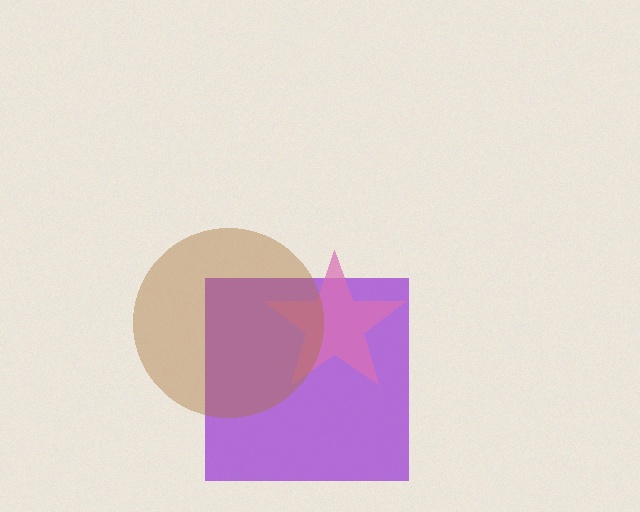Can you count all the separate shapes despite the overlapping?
Yes, there are 3 separate shapes.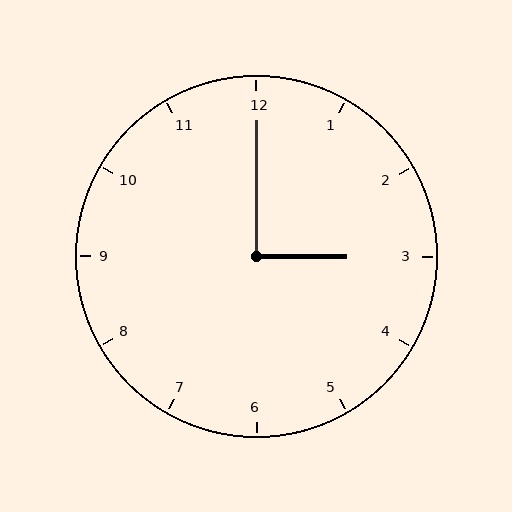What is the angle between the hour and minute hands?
Approximately 90 degrees.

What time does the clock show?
3:00.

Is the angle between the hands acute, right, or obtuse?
It is right.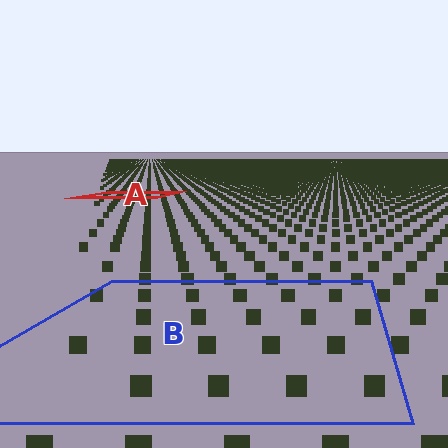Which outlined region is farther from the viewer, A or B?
Region A is farther from the viewer — the texture elements inside it appear smaller and more densely packed.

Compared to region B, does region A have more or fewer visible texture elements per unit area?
Region A has more texture elements per unit area — they are packed more densely because it is farther away.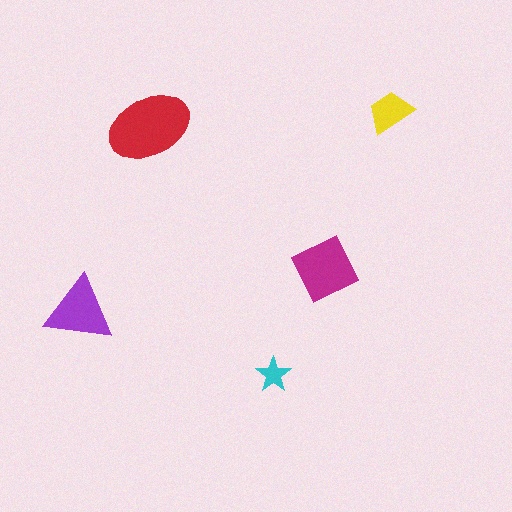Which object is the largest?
The red ellipse.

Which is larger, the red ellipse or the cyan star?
The red ellipse.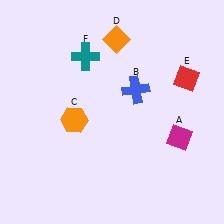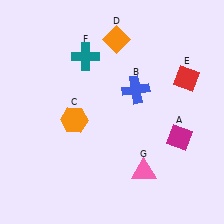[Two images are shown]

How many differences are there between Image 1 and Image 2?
There is 1 difference between the two images.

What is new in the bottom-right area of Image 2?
A pink triangle (G) was added in the bottom-right area of Image 2.